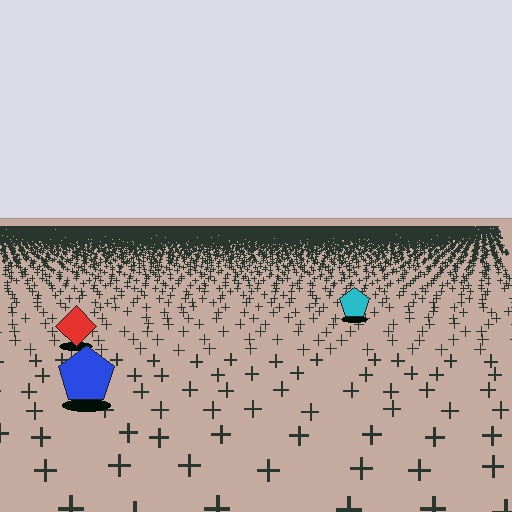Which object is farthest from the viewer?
The cyan pentagon is farthest from the viewer. It appears smaller and the ground texture around it is denser.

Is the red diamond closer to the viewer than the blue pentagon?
No. The blue pentagon is closer — you can tell from the texture gradient: the ground texture is coarser near it.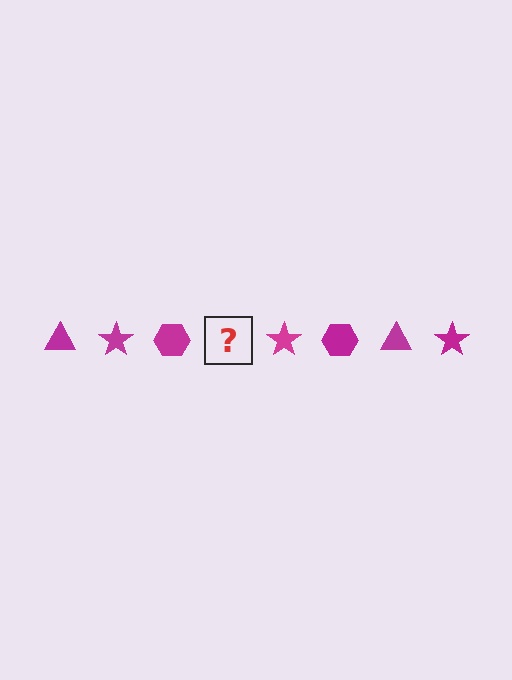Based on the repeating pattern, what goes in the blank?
The blank should be a magenta triangle.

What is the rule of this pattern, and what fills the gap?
The rule is that the pattern cycles through triangle, star, hexagon shapes in magenta. The gap should be filled with a magenta triangle.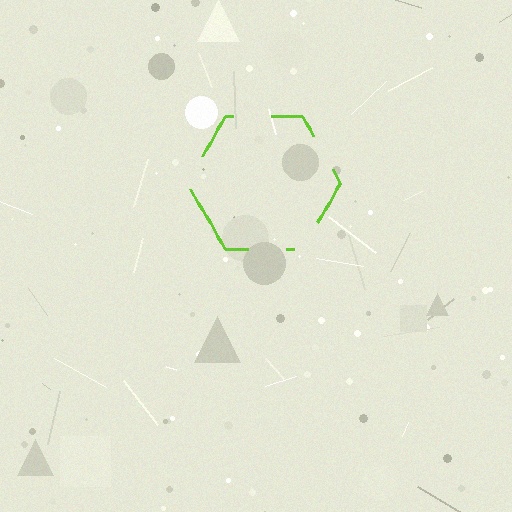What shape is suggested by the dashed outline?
The dashed outline suggests a hexagon.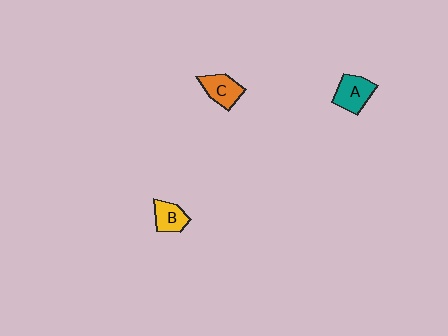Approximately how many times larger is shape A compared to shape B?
Approximately 1.3 times.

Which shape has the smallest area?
Shape B (yellow).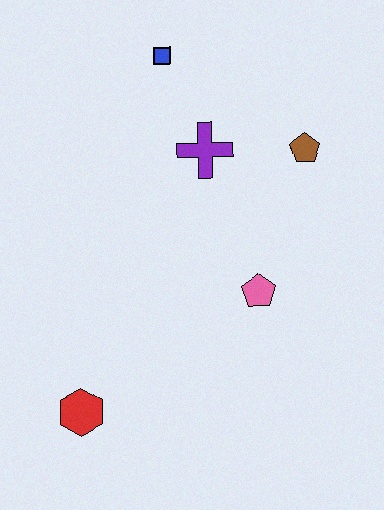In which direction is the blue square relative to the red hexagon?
The blue square is above the red hexagon.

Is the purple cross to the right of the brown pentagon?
No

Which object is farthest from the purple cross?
The red hexagon is farthest from the purple cross.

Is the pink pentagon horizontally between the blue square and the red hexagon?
No